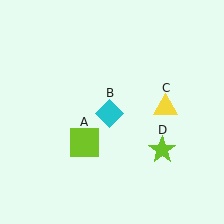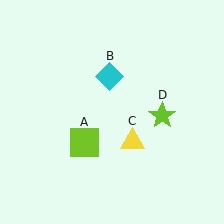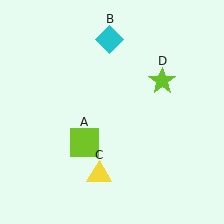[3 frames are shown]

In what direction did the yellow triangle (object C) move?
The yellow triangle (object C) moved down and to the left.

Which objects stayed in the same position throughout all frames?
Lime square (object A) remained stationary.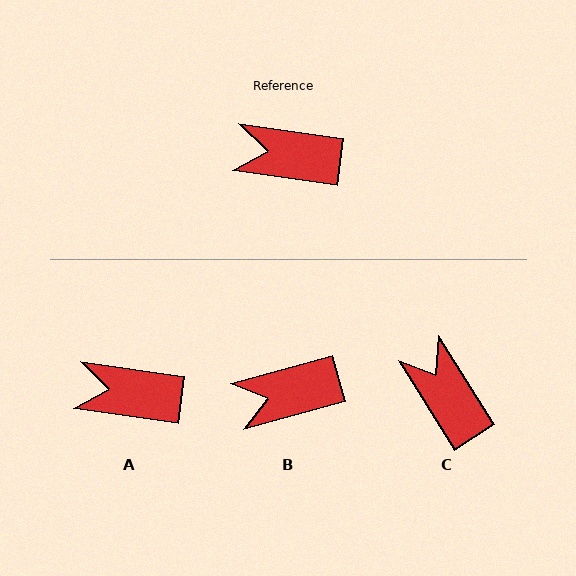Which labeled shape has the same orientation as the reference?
A.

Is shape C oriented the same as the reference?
No, it is off by about 50 degrees.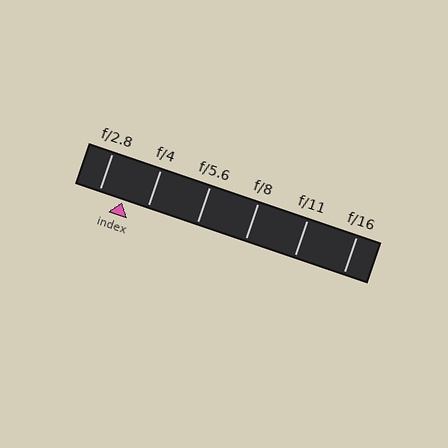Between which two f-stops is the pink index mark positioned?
The index mark is between f/2.8 and f/4.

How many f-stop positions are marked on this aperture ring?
There are 6 f-stop positions marked.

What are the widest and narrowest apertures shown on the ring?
The widest aperture shown is f/2.8 and the narrowest is f/16.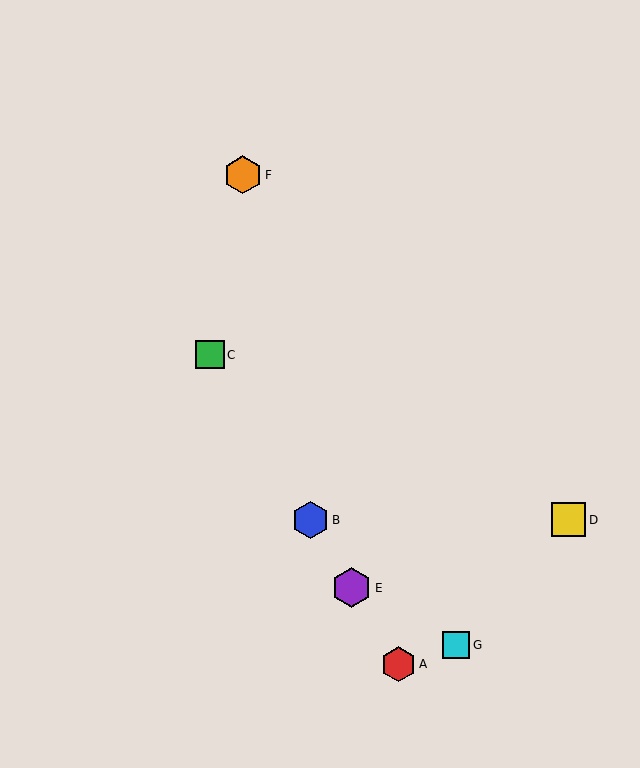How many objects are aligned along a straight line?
4 objects (A, B, C, E) are aligned along a straight line.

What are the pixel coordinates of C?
Object C is at (210, 355).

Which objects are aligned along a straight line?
Objects A, B, C, E are aligned along a straight line.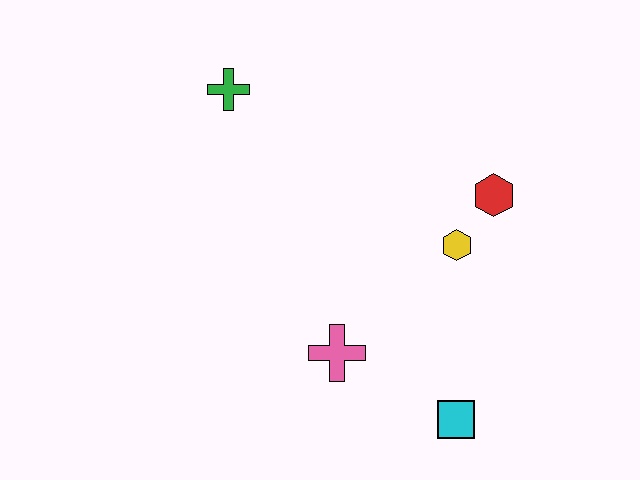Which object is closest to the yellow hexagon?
The red hexagon is closest to the yellow hexagon.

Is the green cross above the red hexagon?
Yes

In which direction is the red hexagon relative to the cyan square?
The red hexagon is above the cyan square.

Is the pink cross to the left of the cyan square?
Yes